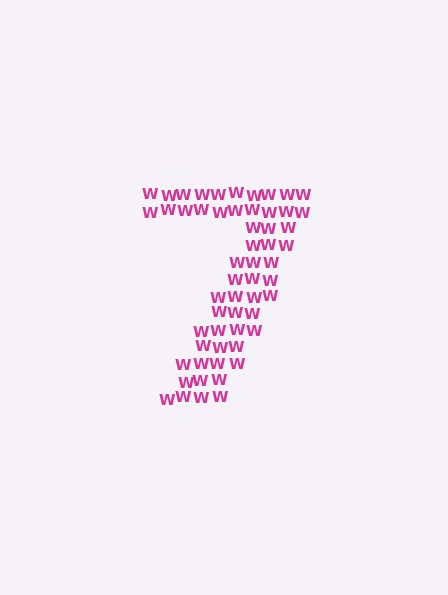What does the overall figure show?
The overall figure shows the digit 7.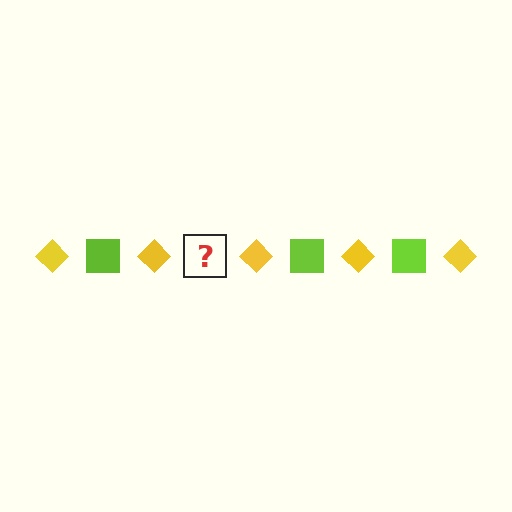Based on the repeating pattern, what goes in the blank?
The blank should be a lime square.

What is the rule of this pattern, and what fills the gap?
The rule is that the pattern alternates between yellow diamond and lime square. The gap should be filled with a lime square.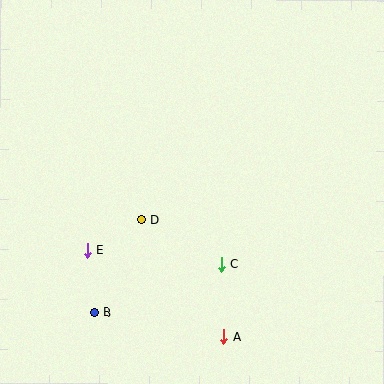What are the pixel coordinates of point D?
Point D is at (141, 220).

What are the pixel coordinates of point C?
Point C is at (221, 265).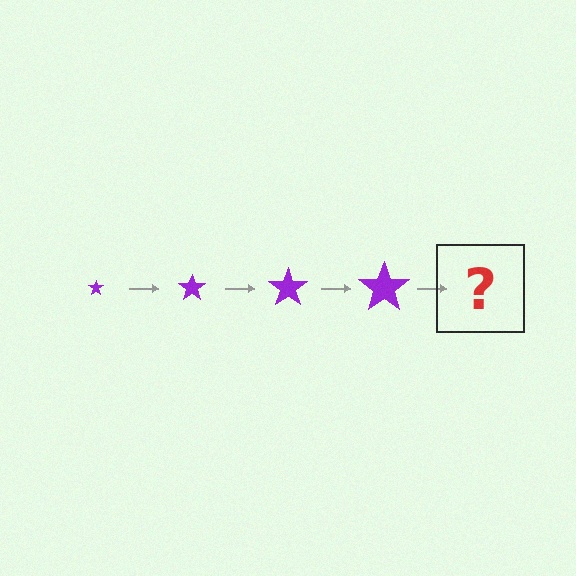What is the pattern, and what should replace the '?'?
The pattern is that the star gets progressively larger each step. The '?' should be a purple star, larger than the previous one.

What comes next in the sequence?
The next element should be a purple star, larger than the previous one.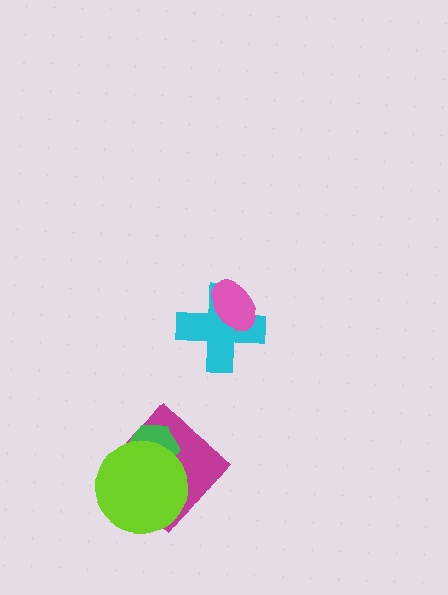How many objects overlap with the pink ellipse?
1 object overlaps with the pink ellipse.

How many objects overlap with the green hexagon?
2 objects overlap with the green hexagon.